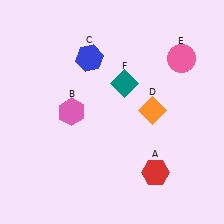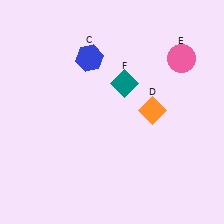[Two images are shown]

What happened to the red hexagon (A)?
The red hexagon (A) was removed in Image 2. It was in the bottom-right area of Image 1.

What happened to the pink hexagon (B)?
The pink hexagon (B) was removed in Image 2. It was in the top-left area of Image 1.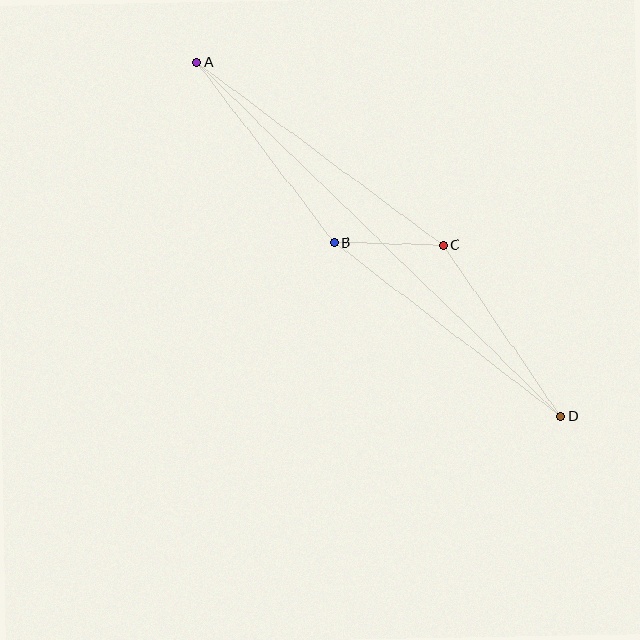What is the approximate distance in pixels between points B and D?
The distance between B and D is approximately 285 pixels.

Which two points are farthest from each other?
Points A and D are farthest from each other.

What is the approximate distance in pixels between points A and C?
The distance between A and C is approximately 306 pixels.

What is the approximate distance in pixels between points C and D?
The distance between C and D is approximately 208 pixels.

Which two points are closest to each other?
Points B and C are closest to each other.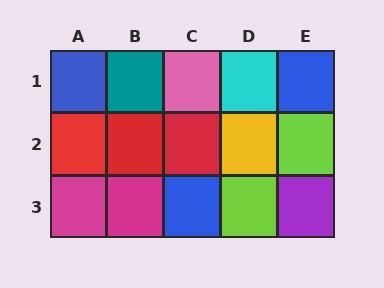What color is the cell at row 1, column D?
Cyan.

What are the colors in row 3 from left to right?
Magenta, magenta, blue, lime, purple.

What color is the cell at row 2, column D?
Yellow.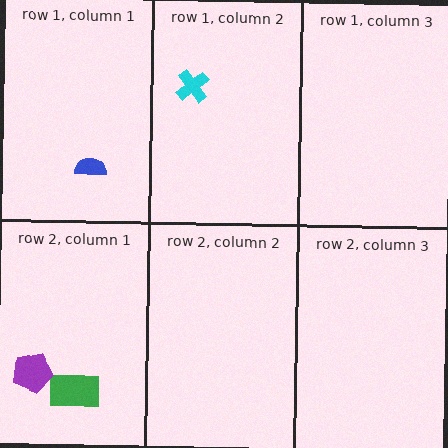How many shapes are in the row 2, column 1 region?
2.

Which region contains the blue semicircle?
The row 1, column 1 region.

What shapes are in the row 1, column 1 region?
The blue semicircle.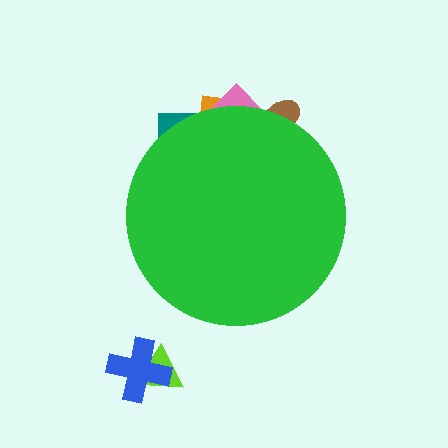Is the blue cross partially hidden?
No, the blue cross is fully visible.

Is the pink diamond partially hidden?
Yes, the pink diamond is partially hidden behind the green circle.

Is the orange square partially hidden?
Yes, the orange square is partially hidden behind the green circle.